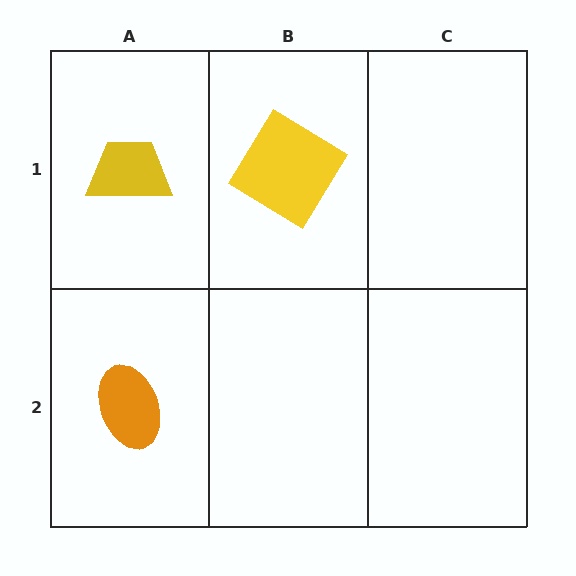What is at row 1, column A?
A yellow trapezoid.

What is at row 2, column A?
An orange ellipse.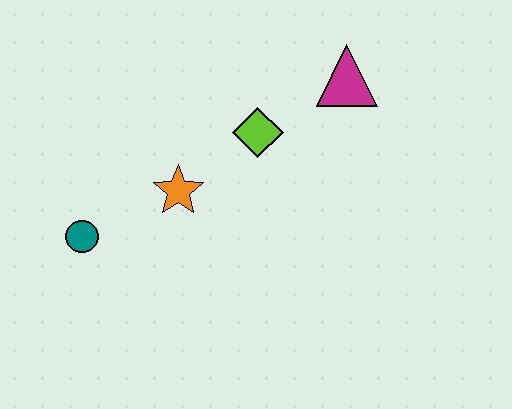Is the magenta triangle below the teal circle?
No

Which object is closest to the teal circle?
The orange star is closest to the teal circle.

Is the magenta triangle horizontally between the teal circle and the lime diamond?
No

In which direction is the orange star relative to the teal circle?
The orange star is to the right of the teal circle.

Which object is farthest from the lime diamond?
The teal circle is farthest from the lime diamond.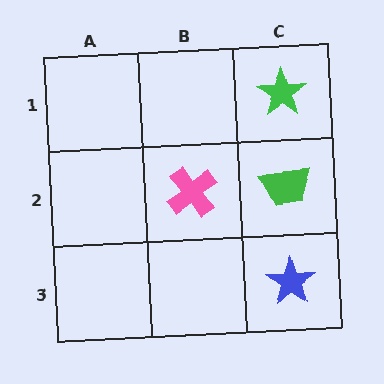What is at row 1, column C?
A green star.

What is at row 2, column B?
A pink cross.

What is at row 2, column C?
A green trapezoid.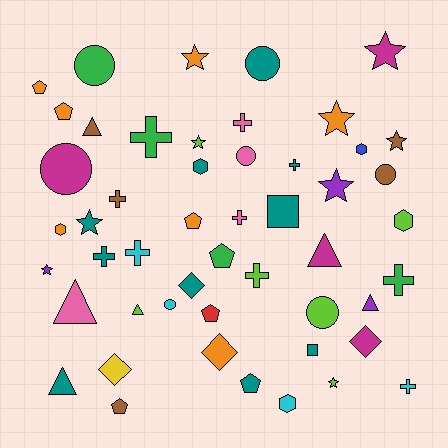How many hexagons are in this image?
There are 5 hexagons.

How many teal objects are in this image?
There are 10 teal objects.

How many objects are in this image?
There are 50 objects.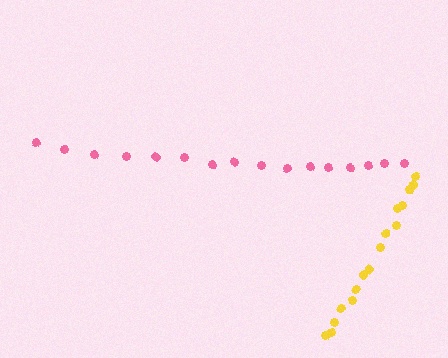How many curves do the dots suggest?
There are 2 distinct paths.